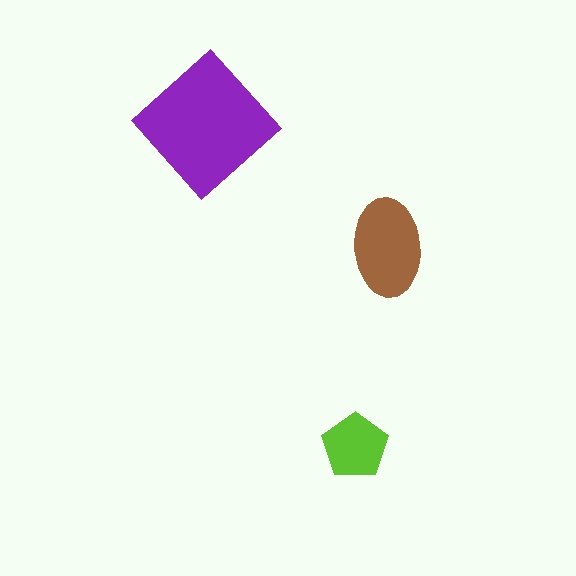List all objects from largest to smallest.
The purple diamond, the brown ellipse, the lime pentagon.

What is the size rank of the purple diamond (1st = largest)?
1st.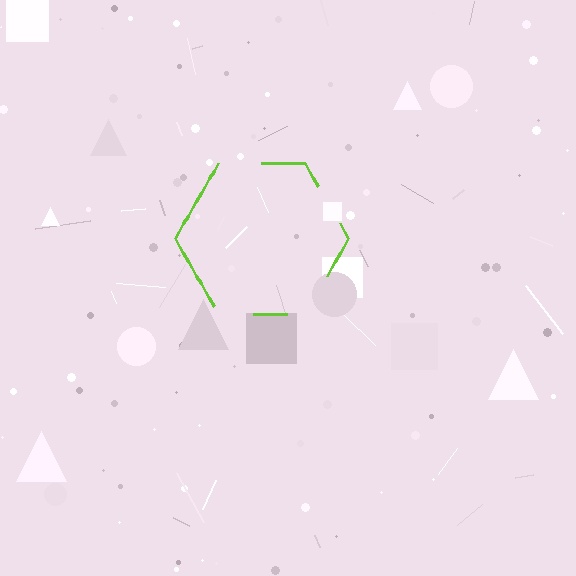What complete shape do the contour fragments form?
The contour fragments form a hexagon.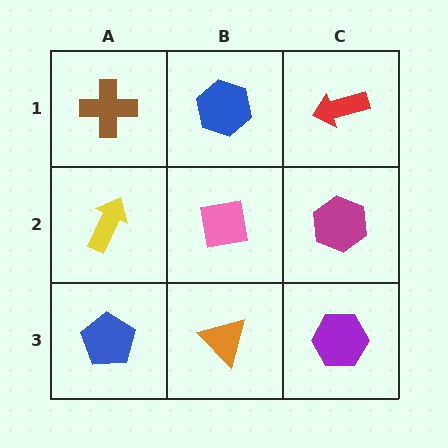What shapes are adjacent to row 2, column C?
A red arrow (row 1, column C), a purple hexagon (row 3, column C), a pink square (row 2, column B).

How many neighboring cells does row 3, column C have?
2.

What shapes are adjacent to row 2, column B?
A blue hexagon (row 1, column B), an orange triangle (row 3, column B), a yellow arrow (row 2, column A), a magenta hexagon (row 2, column C).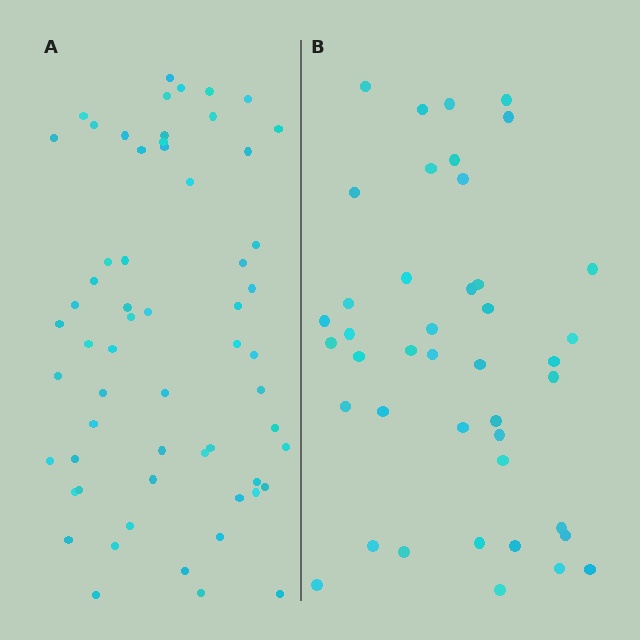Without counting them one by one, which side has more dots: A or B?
Region A (the left region) has more dots.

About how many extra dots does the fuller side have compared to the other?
Region A has approximately 20 more dots than region B.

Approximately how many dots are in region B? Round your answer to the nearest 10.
About 40 dots. (The exact count is 42, which rounds to 40.)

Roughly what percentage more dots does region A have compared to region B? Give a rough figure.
About 45% more.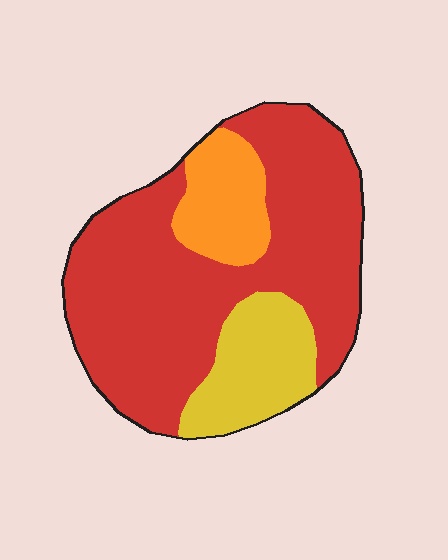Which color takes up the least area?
Orange, at roughly 15%.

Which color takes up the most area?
Red, at roughly 70%.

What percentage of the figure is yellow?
Yellow takes up about one sixth (1/6) of the figure.